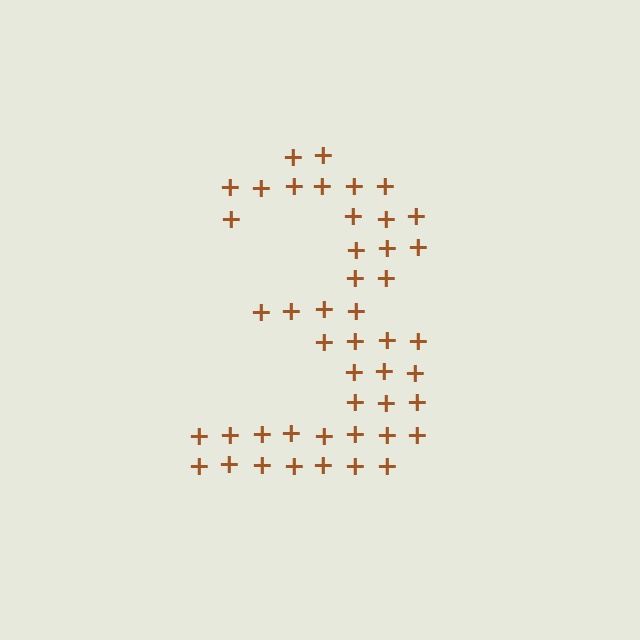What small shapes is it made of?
It is made of small plus signs.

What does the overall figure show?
The overall figure shows the digit 3.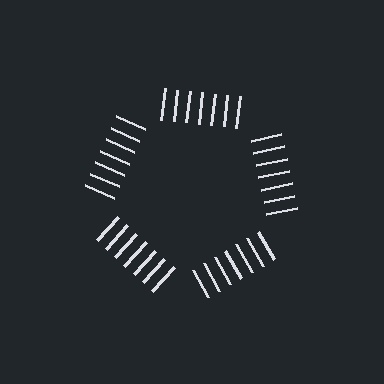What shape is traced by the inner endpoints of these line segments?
An illusory pentagon — the line segments terminate on its edges but no continuous stroke is drawn.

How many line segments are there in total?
35 — 7 along each of the 5 edges.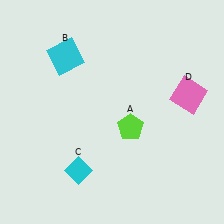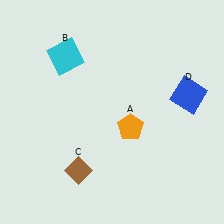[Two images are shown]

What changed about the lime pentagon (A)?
In Image 1, A is lime. In Image 2, it changed to orange.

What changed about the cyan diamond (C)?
In Image 1, C is cyan. In Image 2, it changed to brown.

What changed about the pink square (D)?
In Image 1, D is pink. In Image 2, it changed to blue.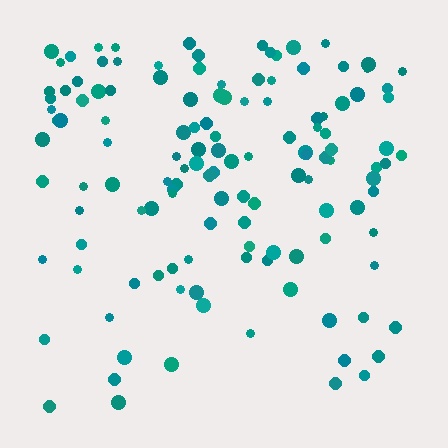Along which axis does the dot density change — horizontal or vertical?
Vertical.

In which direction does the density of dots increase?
From bottom to top, with the top side densest.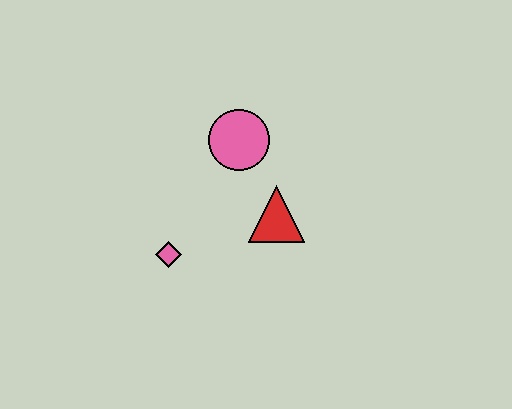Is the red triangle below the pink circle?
Yes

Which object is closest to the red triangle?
The pink circle is closest to the red triangle.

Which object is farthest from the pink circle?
The pink diamond is farthest from the pink circle.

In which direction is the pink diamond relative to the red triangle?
The pink diamond is to the left of the red triangle.